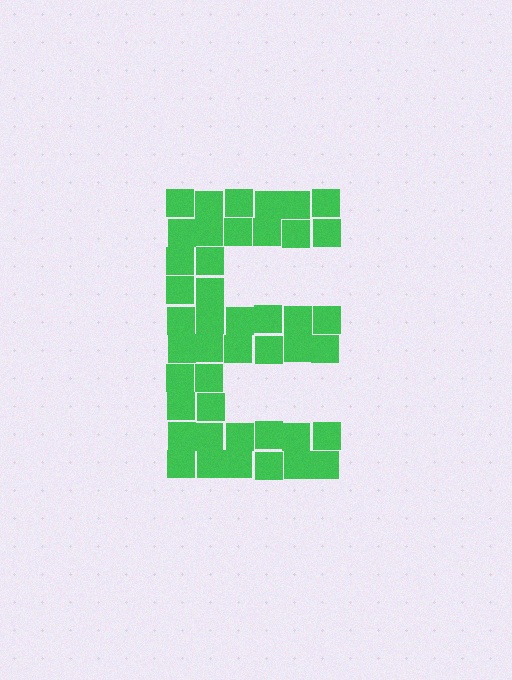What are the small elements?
The small elements are squares.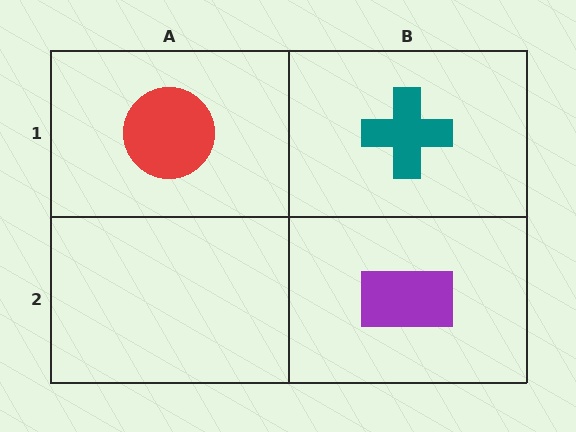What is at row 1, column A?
A red circle.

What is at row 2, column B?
A purple rectangle.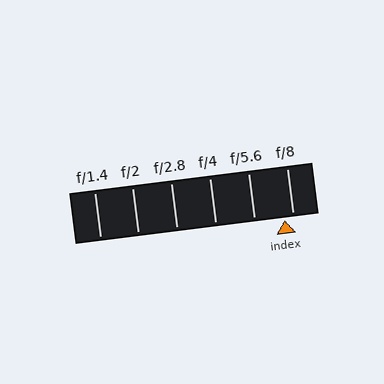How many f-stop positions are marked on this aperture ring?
There are 6 f-stop positions marked.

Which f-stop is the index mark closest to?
The index mark is closest to f/8.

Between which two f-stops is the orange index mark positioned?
The index mark is between f/5.6 and f/8.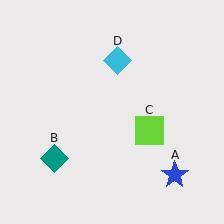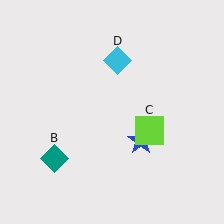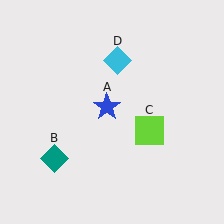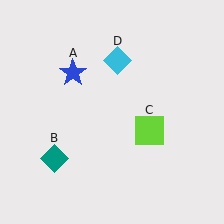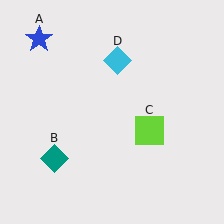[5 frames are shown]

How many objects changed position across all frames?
1 object changed position: blue star (object A).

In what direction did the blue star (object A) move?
The blue star (object A) moved up and to the left.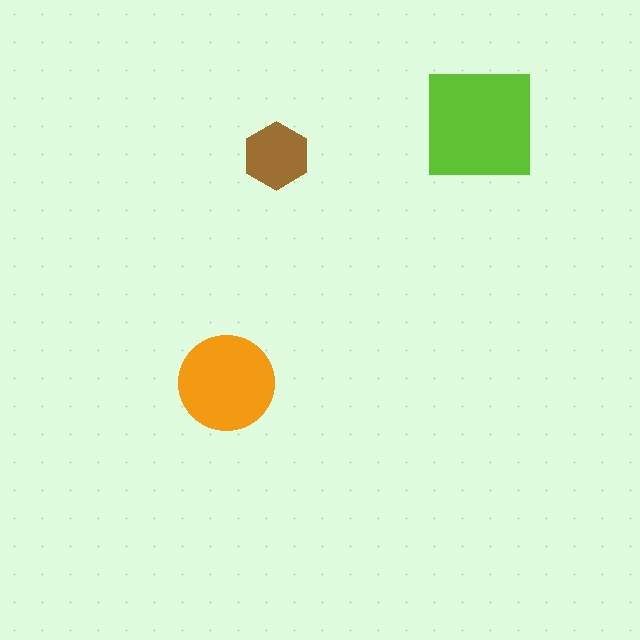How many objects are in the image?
There are 3 objects in the image.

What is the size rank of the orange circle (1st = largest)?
2nd.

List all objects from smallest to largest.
The brown hexagon, the orange circle, the lime square.